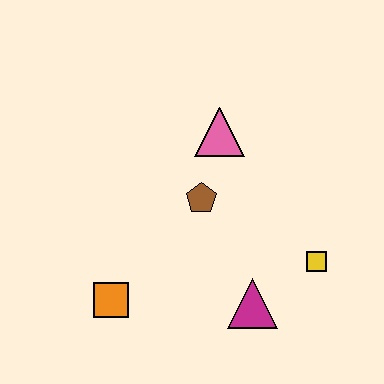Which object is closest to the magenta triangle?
The yellow square is closest to the magenta triangle.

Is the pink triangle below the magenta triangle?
No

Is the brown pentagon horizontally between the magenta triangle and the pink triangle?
No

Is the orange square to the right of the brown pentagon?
No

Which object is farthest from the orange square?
The yellow square is farthest from the orange square.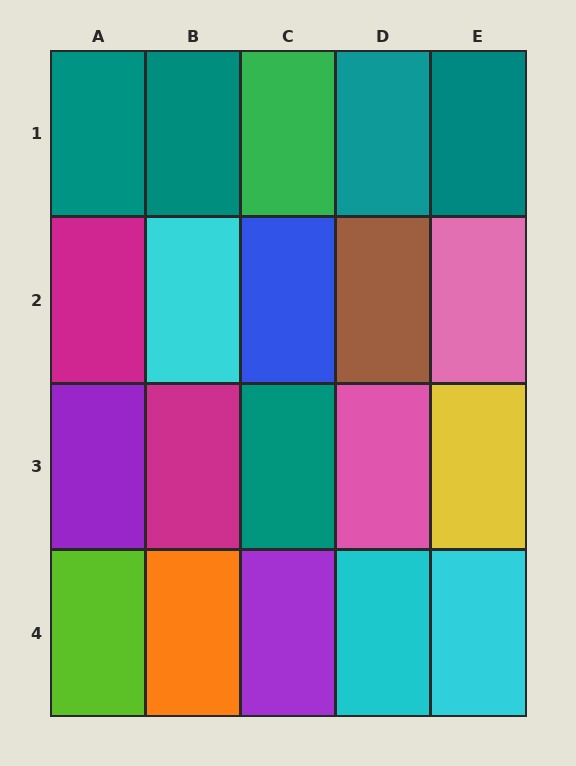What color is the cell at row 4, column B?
Orange.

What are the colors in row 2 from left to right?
Magenta, cyan, blue, brown, pink.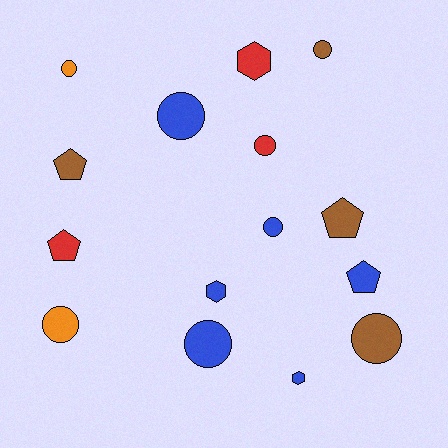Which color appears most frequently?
Blue, with 6 objects.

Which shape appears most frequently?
Circle, with 8 objects.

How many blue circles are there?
There are 3 blue circles.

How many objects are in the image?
There are 15 objects.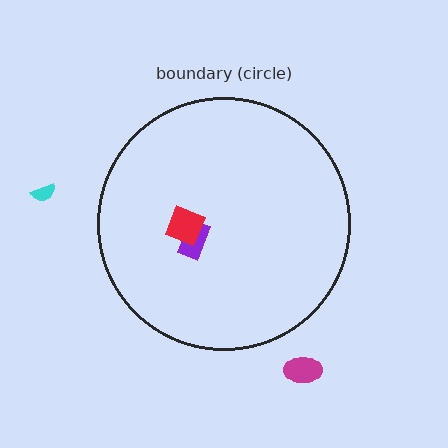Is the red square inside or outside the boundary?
Inside.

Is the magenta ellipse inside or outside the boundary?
Outside.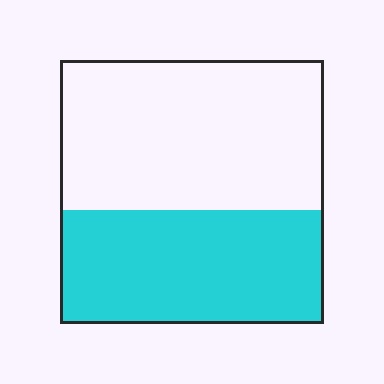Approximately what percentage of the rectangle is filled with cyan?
Approximately 45%.